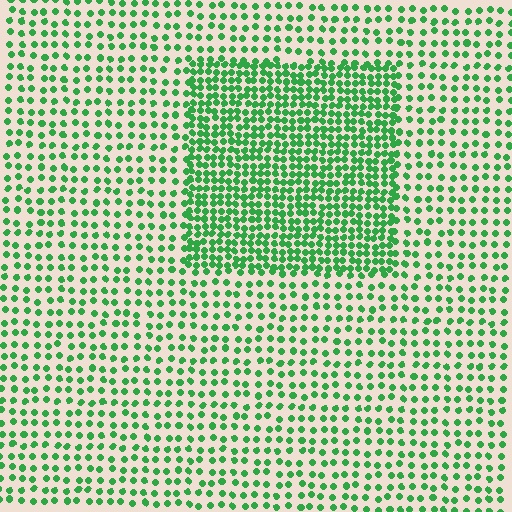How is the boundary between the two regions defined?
The boundary is defined by a change in element density (approximately 2.1x ratio). All elements are the same color, size, and shape.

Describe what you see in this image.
The image contains small green elements arranged at two different densities. A rectangle-shaped region is visible where the elements are more densely packed than the surrounding area.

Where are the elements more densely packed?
The elements are more densely packed inside the rectangle boundary.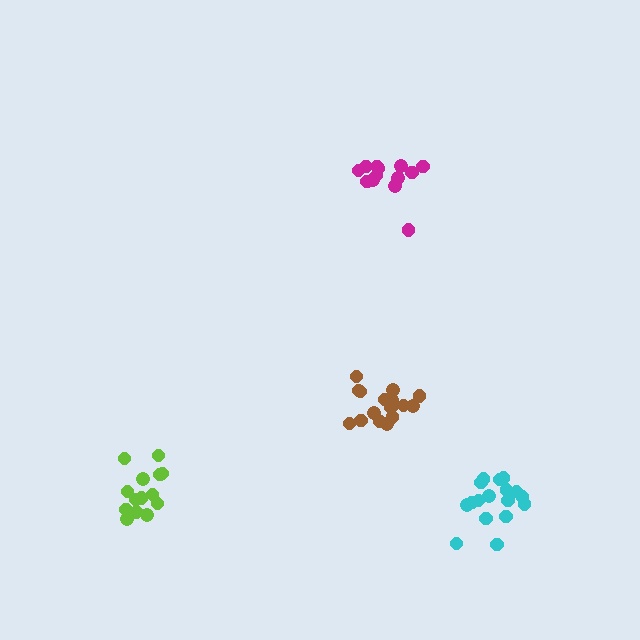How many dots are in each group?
Group 1: 17 dots, Group 2: 16 dots, Group 3: 14 dots, Group 4: 13 dots (60 total).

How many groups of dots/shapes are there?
There are 4 groups.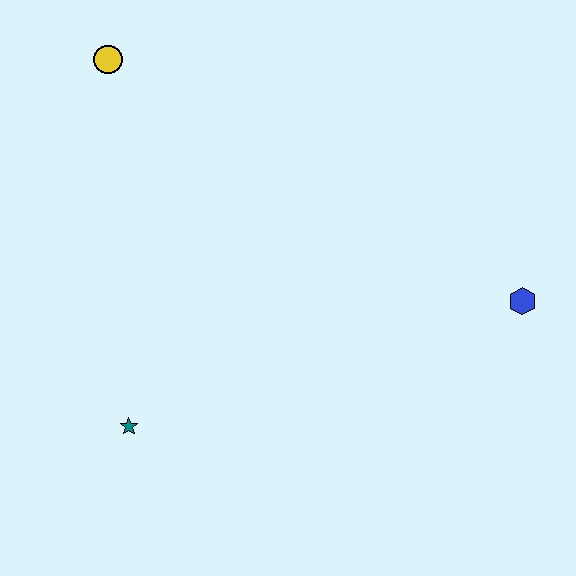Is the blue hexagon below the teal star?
No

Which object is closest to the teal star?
The yellow circle is closest to the teal star.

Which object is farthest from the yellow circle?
The blue hexagon is farthest from the yellow circle.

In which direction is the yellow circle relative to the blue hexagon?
The yellow circle is to the left of the blue hexagon.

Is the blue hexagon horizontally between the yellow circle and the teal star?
No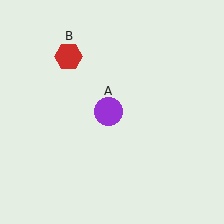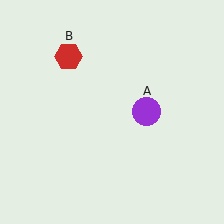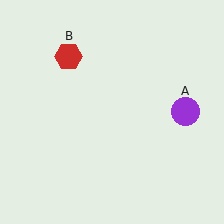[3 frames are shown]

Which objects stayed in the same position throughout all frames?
Red hexagon (object B) remained stationary.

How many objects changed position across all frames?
1 object changed position: purple circle (object A).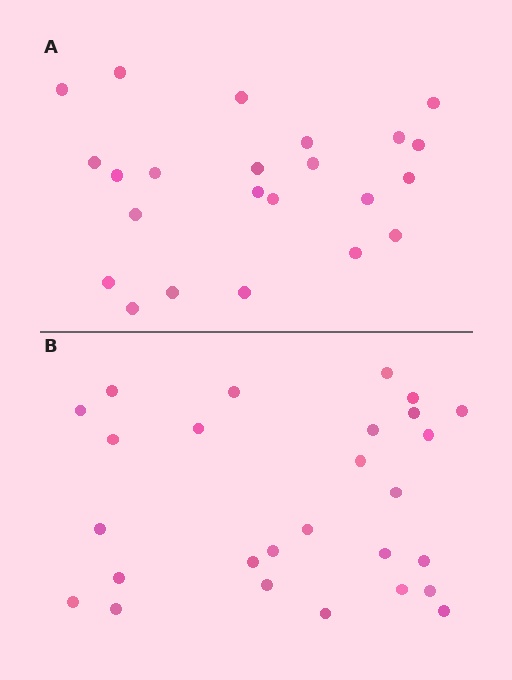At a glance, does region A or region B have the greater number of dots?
Region B (the bottom region) has more dots.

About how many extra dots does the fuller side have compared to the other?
Region B has about 4 more dots than region A.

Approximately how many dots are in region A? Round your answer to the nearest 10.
About 20 dots. (The exact count is 23, which rounds to 20.)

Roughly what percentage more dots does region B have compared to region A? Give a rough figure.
About 15% more.